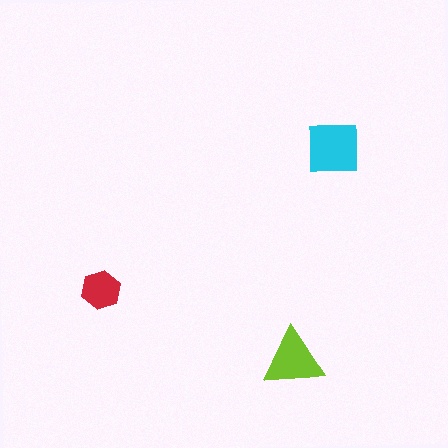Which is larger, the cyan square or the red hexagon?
The cyan square.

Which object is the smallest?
The red hexagon.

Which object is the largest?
The cyan square.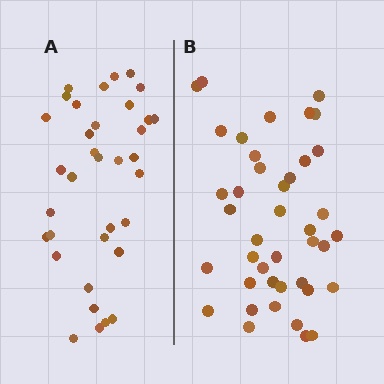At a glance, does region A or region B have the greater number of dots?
Region B (the right region) has more dots.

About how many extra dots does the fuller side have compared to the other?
Region B has about 6 more dots than region A.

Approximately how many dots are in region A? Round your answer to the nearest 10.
About 40 dots. (The exact count is 35, which rounds to 40.)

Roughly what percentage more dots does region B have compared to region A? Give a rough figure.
About 15% more.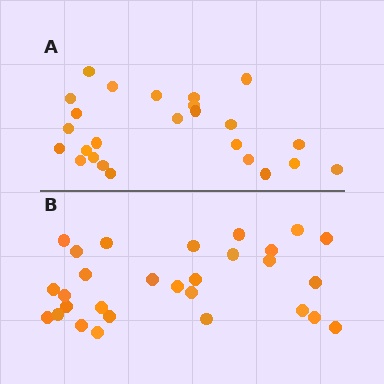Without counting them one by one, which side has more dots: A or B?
Region B (the bottom region) has more dots.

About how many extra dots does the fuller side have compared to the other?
Region B has about 4 more dots than region A.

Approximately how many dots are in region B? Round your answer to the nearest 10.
About 30 dots. (The exact count is 29, which rounds to 30.)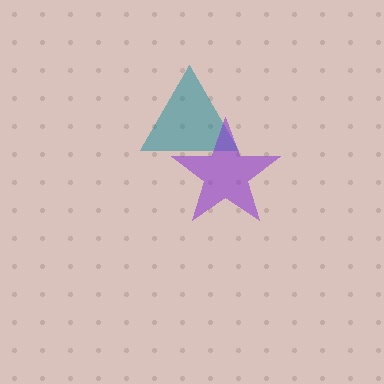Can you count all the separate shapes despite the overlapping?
Yes, there are 2 separate shapes.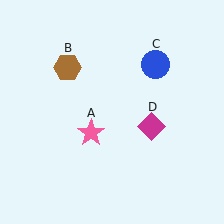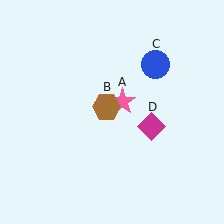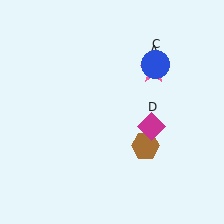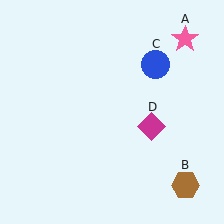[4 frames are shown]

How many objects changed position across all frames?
2 objects changed position: pink star (object A), brown hexagon (object B).